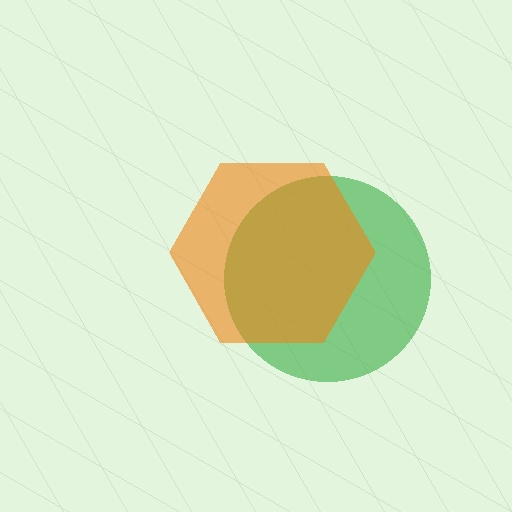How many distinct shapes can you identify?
There are 2 distinct shapes: a green circle, an orange hexagon.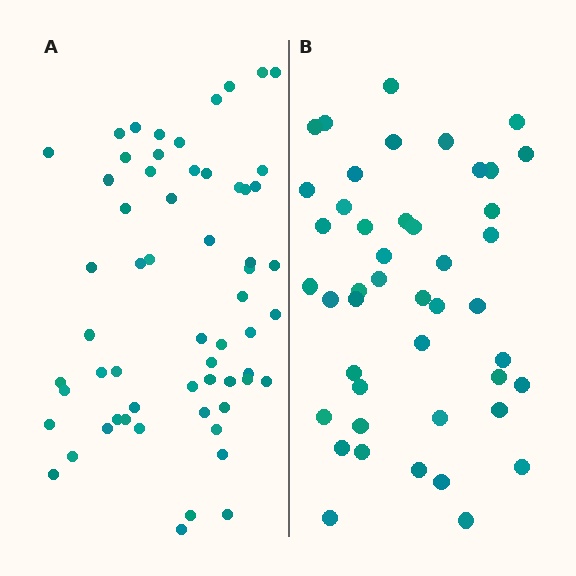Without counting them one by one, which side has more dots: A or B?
Region A (the left region) has more dots.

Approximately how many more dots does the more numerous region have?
Region A has approximately 15 more dots than region B.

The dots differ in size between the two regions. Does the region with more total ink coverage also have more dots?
No. Region B has more total ink coverage because its dots are larger, but region A actually contains more individual dots. Total area can be misleading — the number of items is what matters here.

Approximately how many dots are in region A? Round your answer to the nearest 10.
About 60 dots.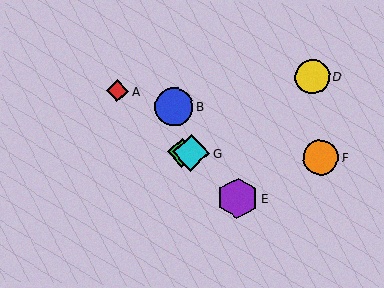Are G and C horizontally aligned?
Yes, both are at y≈153.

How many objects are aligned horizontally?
3 objects (C, F, G) are aligned horizontally.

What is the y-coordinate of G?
Object G is at y≈153.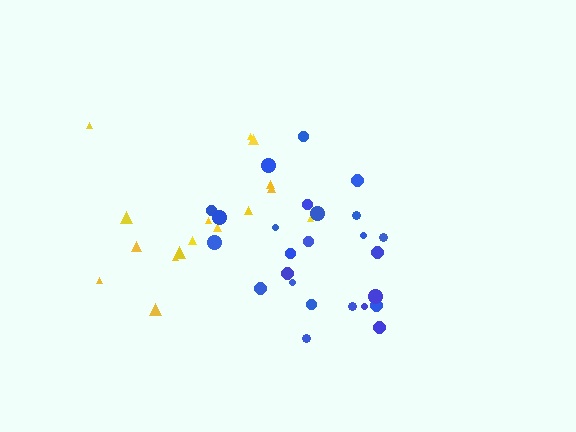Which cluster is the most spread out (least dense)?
Yellow.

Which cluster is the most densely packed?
Blue.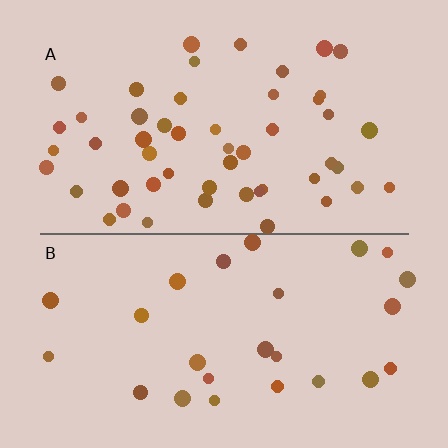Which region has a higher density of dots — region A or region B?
A (the top).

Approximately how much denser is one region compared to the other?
Approximately 2.0× — region A over region B.